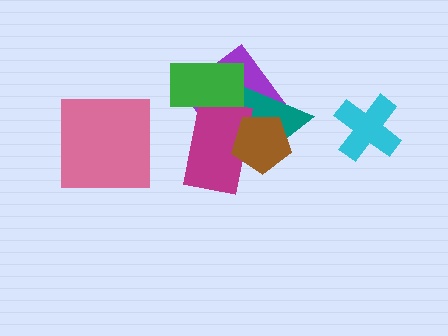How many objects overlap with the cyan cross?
0 objects overlap with the cyan cross.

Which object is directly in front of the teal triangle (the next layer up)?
The magenta rectangle is directly in front of the teal triangle.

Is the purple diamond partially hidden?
Yes, it is partially covered by another shape.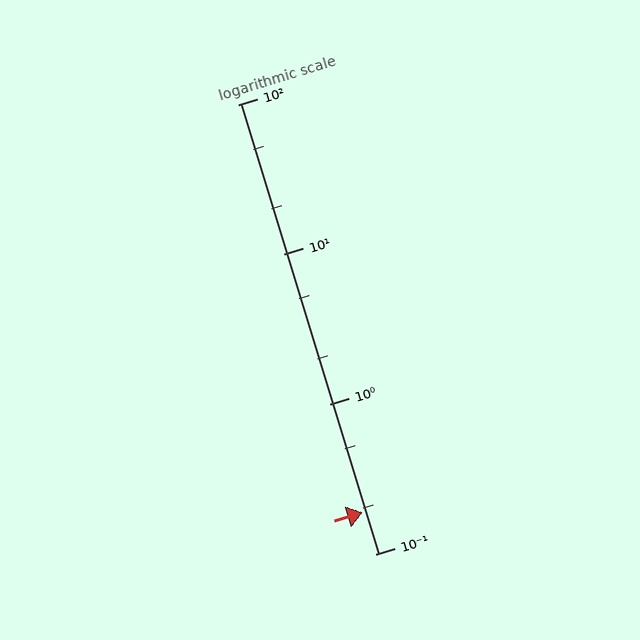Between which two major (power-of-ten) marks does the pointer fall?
The pointer is between 0.1 and 1.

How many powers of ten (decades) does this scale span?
The scale spans 3 decades, from 0.1 to 100.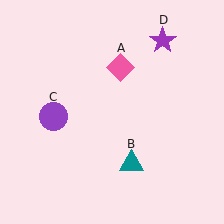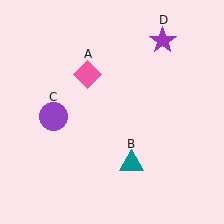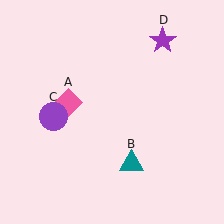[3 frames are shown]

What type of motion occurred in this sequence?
The pink diamond (object A) rotated counterclockwise around the center of the scene.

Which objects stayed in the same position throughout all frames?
Teal triangle (object B) and purple circle (object C) and purple star (object D) remained stationary.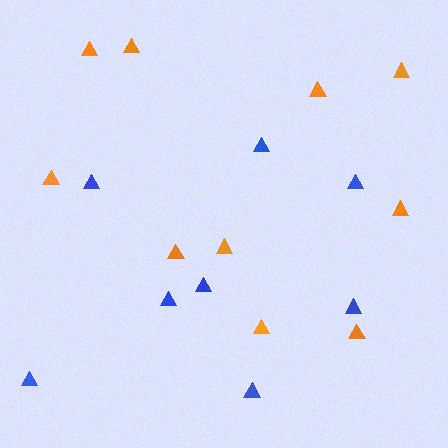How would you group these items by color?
There are 2 groups: one group of orange triangles (10) and one group of blue triangles (8).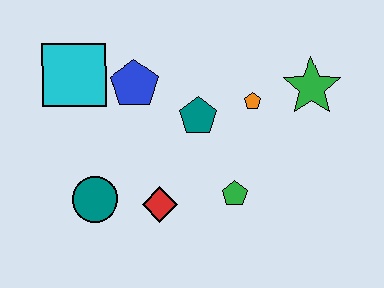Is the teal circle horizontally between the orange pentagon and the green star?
No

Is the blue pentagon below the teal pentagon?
No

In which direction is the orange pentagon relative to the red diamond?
The orange pentagon is above the red diamond.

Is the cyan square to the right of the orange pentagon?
No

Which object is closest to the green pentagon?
The red diamond is closest to the green pentagon.